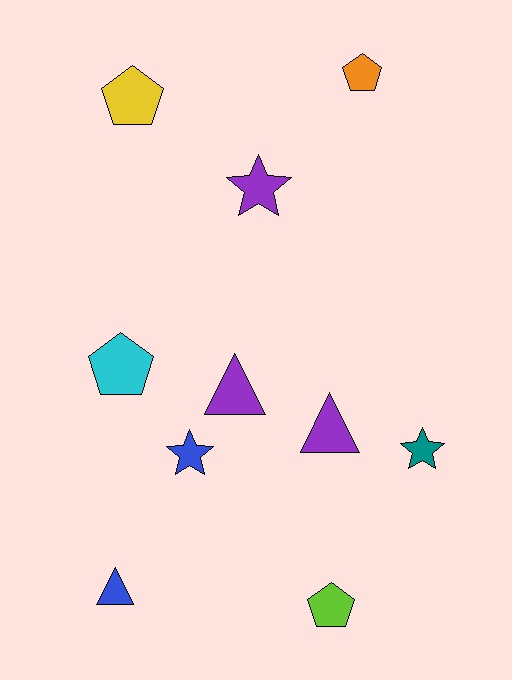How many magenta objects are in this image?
There are no magenta objects.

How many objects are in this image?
There are 10 objects.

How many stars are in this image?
There are 3 stars.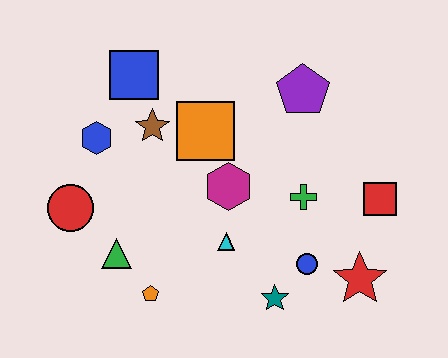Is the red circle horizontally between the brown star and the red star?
No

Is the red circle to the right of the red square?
No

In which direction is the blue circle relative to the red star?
The blue circle is to the left of the red star.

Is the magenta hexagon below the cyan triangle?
No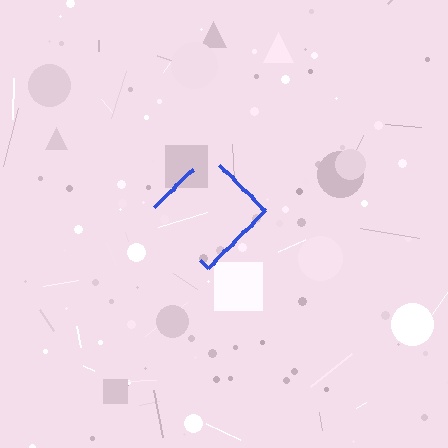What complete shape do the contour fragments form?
The contour fragments form a diamond.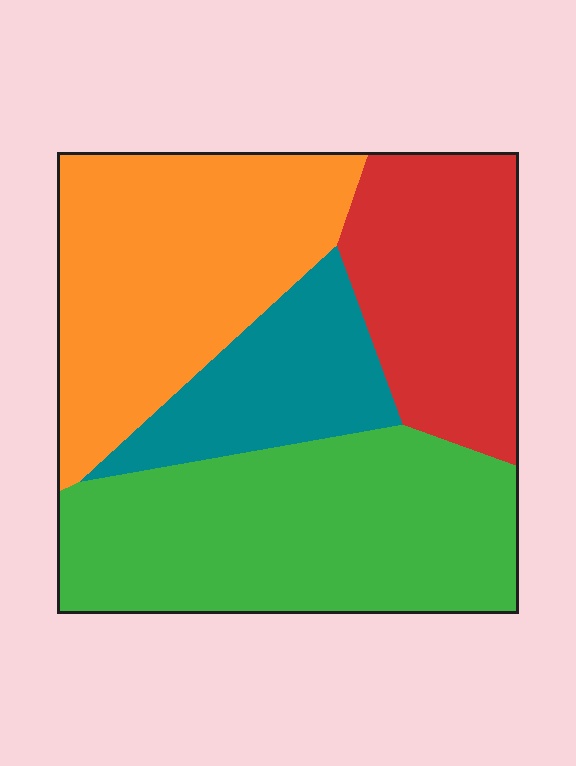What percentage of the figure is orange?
Orange takes up about one third (1/3) of the figure.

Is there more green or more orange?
Green.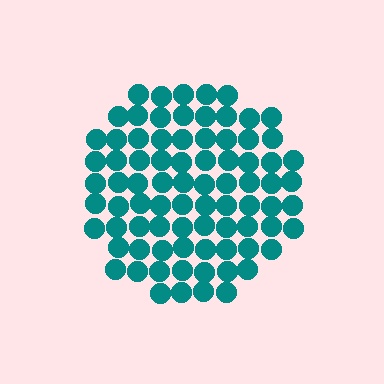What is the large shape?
The large shape is a circle.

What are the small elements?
The small elements are circles.